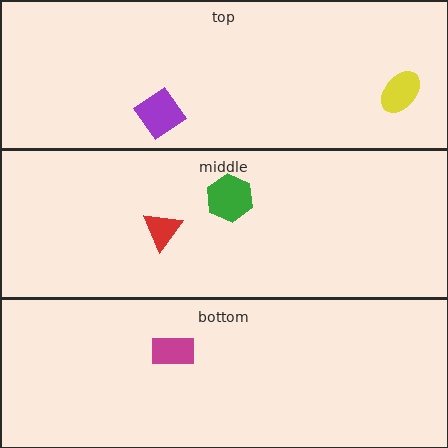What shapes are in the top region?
The yellow ellipse, the purple diamond.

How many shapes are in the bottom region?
1.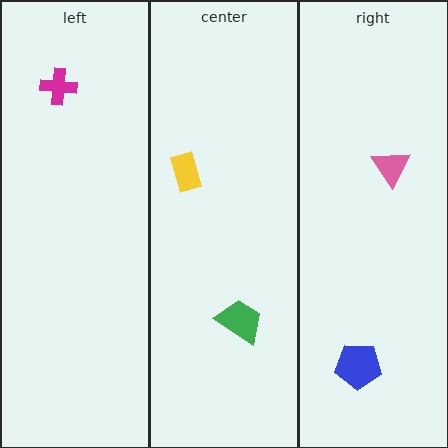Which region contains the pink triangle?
The right region.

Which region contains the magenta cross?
The left region.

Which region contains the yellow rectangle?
The center region.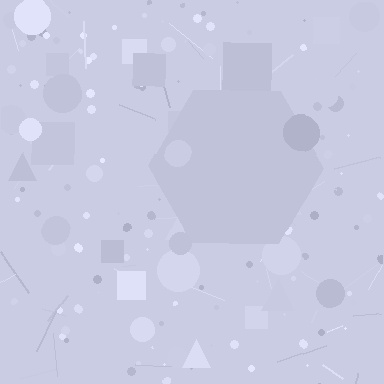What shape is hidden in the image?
A hexagon is hidden in the image.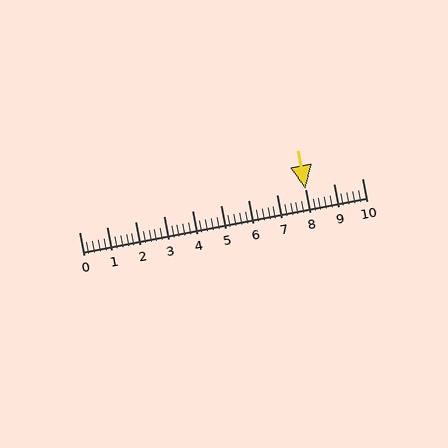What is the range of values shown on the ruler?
The ruler shows values from 0 to 10.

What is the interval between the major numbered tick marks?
The major tick marks are spaced 1 units apart.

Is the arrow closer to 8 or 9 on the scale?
The arrow is closer to 8.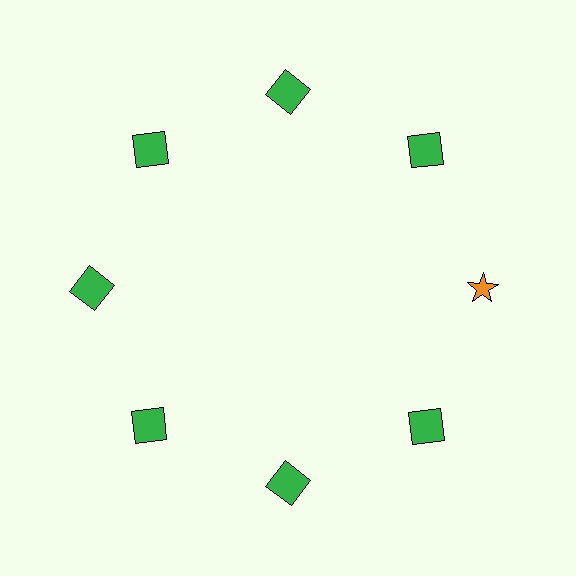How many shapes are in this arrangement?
There are 8 shapes arranged in a ring pattern.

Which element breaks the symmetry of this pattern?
The orange star at roughly the 3 o'clock position breaks the symmetry. All other shapes are green squares.